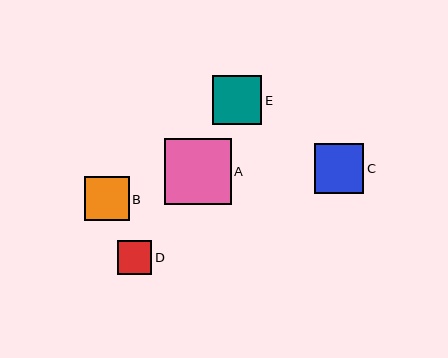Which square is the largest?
Square A is the largest with a size of approximately 67 pixels.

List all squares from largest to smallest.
From largest to smallest: A, C, E, B, D.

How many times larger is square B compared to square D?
Square B is approximately 1.3 times the size of square D.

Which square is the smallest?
Square D is the smallest with a size of approximately 34 pixels.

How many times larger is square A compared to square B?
Square A is approximately 1.5 times the size of square B.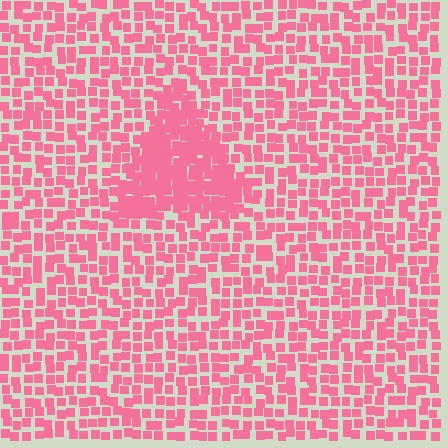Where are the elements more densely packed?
The elements are more densely packed inside the triangle boundary.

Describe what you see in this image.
The image contains small pink elements arranged at two different densities. A triangle-shaped region is visible where the elements are more densely packed than the surrounding area.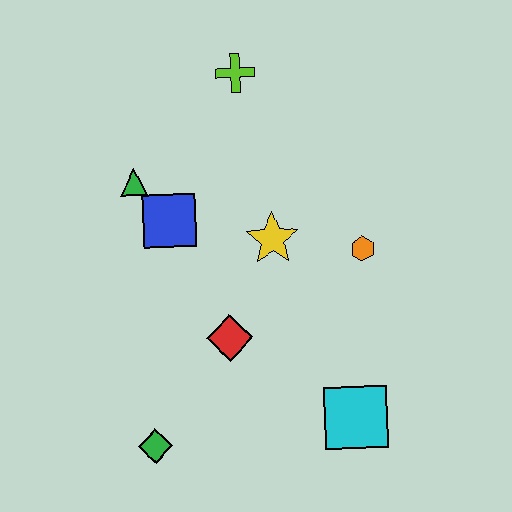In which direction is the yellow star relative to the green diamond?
The yellow star is above the green diamond.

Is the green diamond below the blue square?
Yes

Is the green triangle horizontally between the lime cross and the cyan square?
No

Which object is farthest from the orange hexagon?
The green diamond is farthest from the orange hexagon.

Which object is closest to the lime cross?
The green triangle is closest to the lime cross.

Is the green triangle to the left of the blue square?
Yes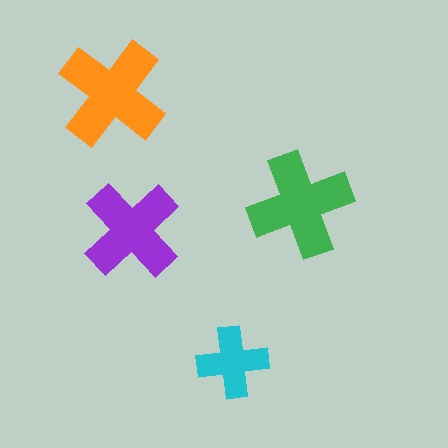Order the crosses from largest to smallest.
the orange one, the green one, the purple one, the cyan one.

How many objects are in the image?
There are 4 objects in the image.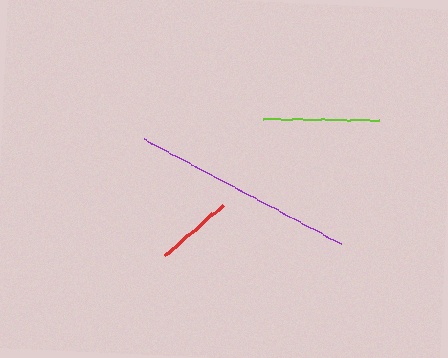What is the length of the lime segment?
The lime segment is approximately 116 pixels long.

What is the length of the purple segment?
The purple segment is approximately 224 pixels long.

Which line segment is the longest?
The purple line is the longest at approximately 224 pixels.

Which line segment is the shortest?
The red line is the shortest at approximately 77 pixels.